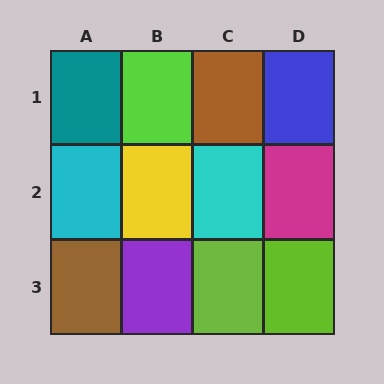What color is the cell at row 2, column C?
Cyan.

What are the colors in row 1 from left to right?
Teal, lime, brown, blue.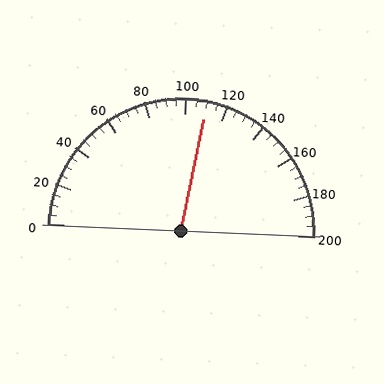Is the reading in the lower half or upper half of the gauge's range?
The reading is in the upper half of the range (0 to 200).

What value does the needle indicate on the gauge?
The needle indicates approximately 110.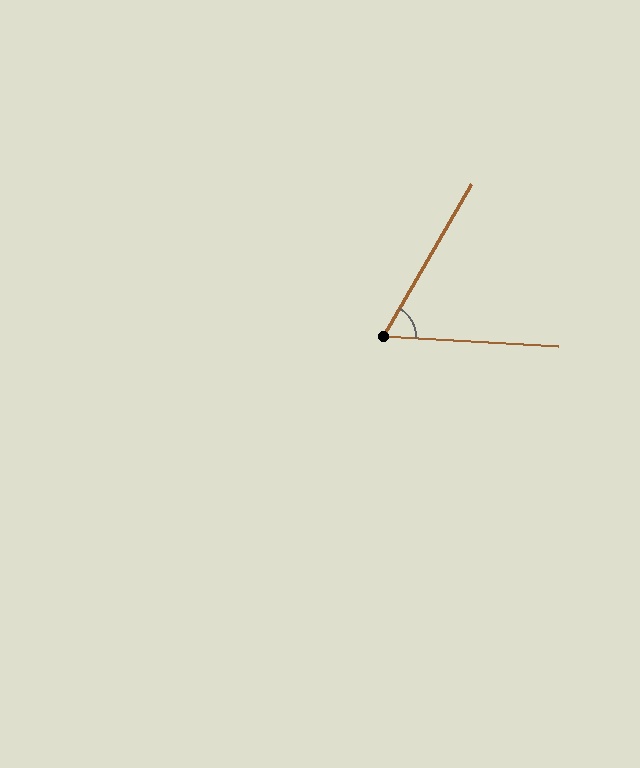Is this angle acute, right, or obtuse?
It is acute.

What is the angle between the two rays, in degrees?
Approximately 63 degrees.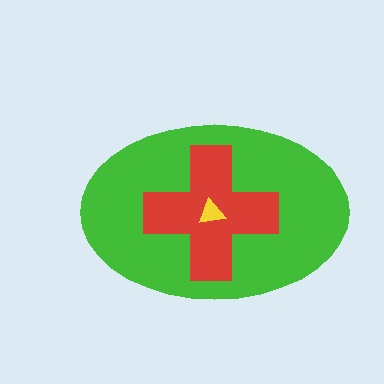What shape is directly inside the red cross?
The yellow triangle.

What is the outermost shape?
The green ellipse.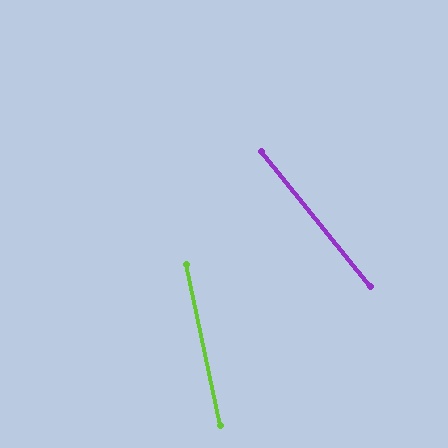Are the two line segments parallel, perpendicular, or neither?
Neither parallel nor perpendicular — they differ by about 27°.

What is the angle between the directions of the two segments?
Approximately 27 degrees.